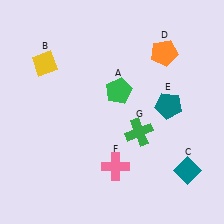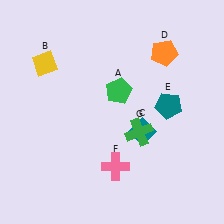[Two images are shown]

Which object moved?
The teal diamond (C) moved left.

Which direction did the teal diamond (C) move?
The teal diamond (C) moved left.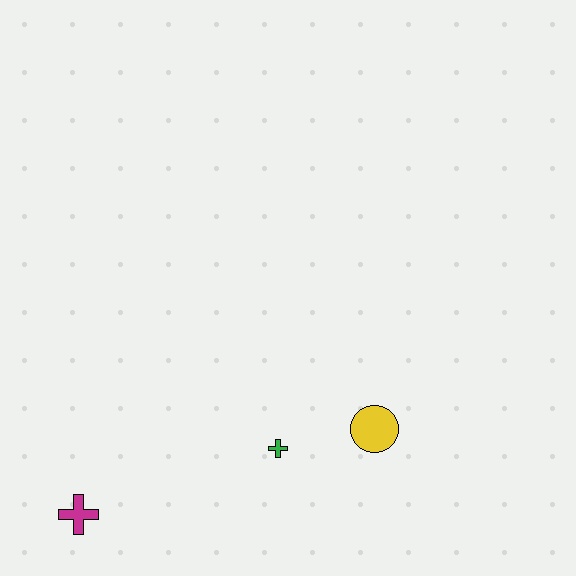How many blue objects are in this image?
There are no blue objects.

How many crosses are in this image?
There are 2 crosses.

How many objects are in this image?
There are 3 objects.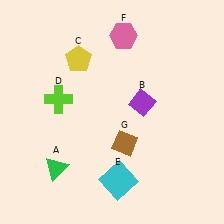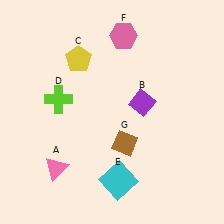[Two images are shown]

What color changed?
The triangle (A) changed from green in Image 1 to pink in Image 2.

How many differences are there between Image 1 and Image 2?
There is 1 difference between the two images.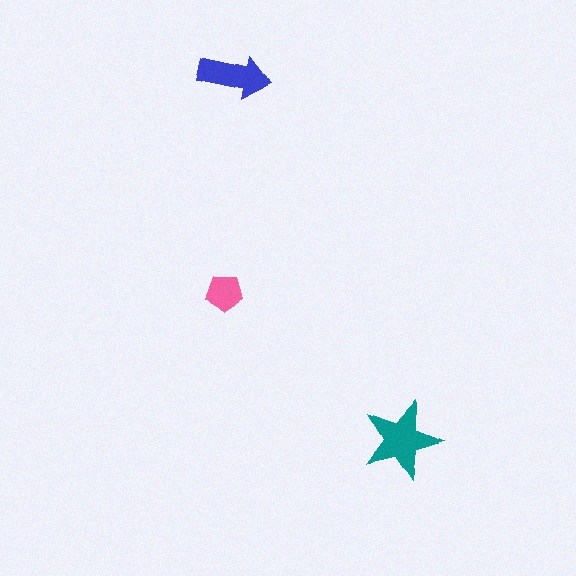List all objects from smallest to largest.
The pink pentagon, the blue arrow, the teal star.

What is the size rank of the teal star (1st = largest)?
1st.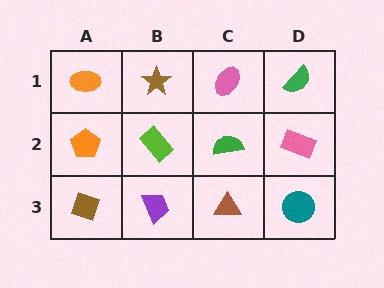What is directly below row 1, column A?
An orange pentagon.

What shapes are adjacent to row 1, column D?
A pink rectangle (row 2, column D), a pink ellipse (row 1, column C).